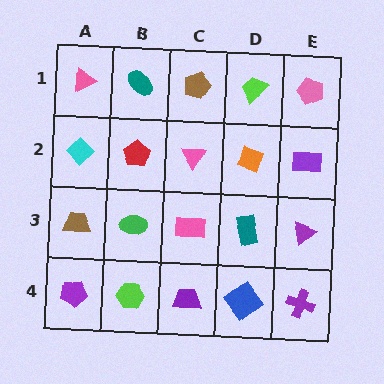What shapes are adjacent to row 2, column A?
A pink triangle (row 1, column A), a brown trapezoid (row 3, column A), a red pentagon (row 2, column B).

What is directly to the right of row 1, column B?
A brown pentagon.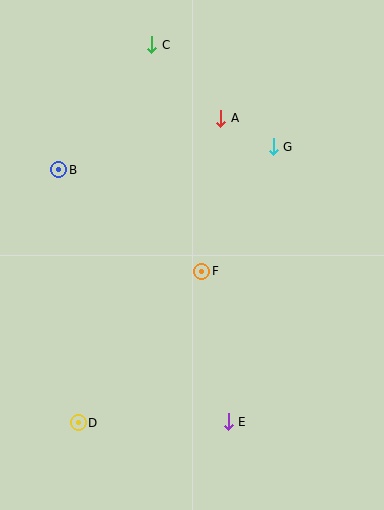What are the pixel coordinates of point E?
Point E is at (228, 422).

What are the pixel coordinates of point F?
Point F is at (202, 271).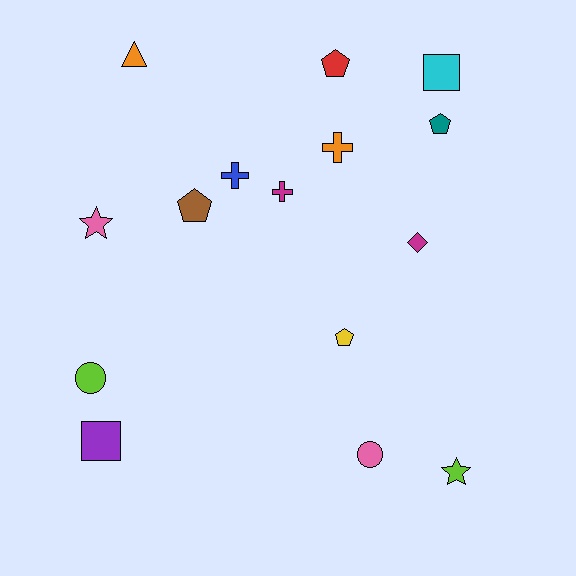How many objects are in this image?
There are 15 objects.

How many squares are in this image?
There are 2 squares.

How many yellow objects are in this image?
There is 1 yellow object.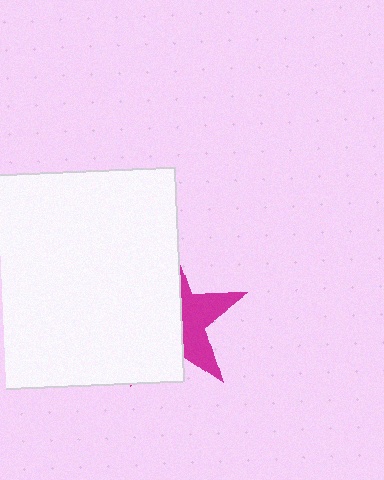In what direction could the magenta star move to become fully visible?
The magenta star could move right. That would shift it out from behind the white rectangle entirely.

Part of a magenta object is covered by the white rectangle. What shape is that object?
It is a star.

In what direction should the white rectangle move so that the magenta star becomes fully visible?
The white rectangle should move left. That is the shortest direction to clear the overlap and leave the magenta star fully visible.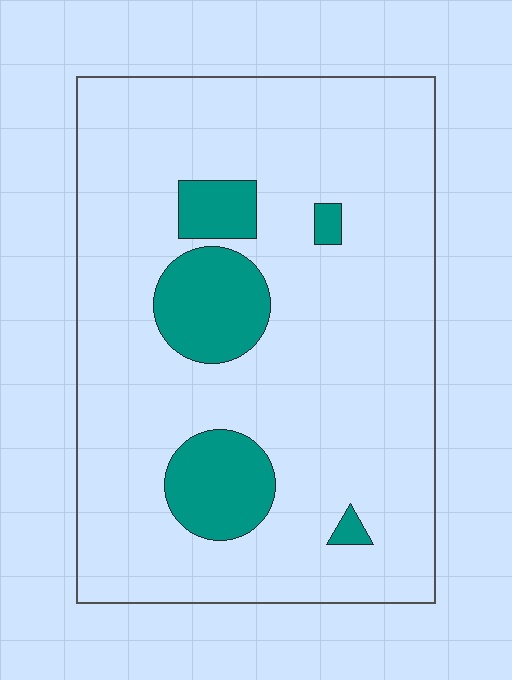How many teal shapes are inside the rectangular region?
5.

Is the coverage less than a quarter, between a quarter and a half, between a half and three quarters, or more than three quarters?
Less than a quarter.